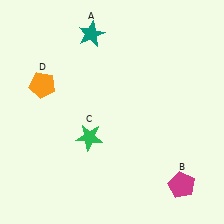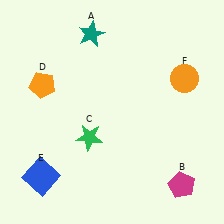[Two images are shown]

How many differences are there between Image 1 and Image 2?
There are 2 differences between the two images.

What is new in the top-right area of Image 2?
An orange circle (F) was added in the top-right area of Image 2.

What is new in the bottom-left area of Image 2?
A blue square (E) was added in the bottom-left area of Image 2.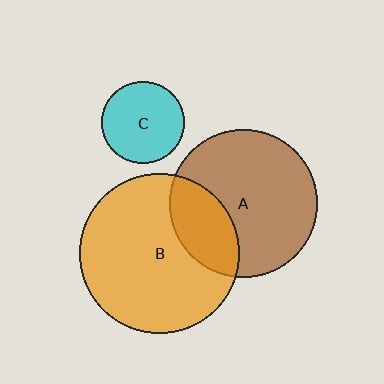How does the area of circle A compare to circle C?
Approximately 3.2 times.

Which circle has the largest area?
Circle B (orange).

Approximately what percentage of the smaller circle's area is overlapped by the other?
Approximately 25%.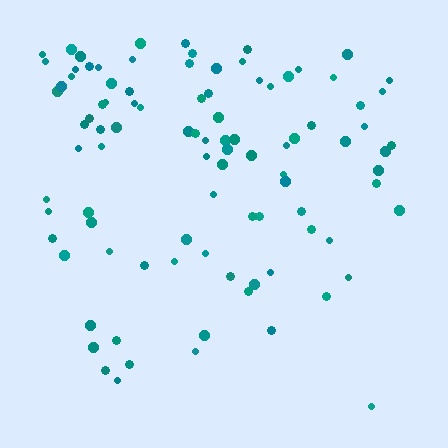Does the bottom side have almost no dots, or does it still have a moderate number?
Still a moderate number, just noticeably fewer than the top.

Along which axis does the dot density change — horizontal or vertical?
Vertical.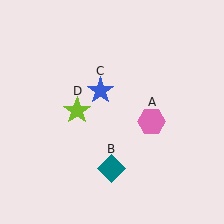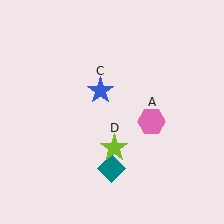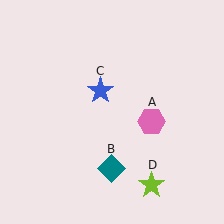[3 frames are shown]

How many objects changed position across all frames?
1 object changed position: lime star (object D).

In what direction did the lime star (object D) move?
The lime star (object D) moved down and to the right.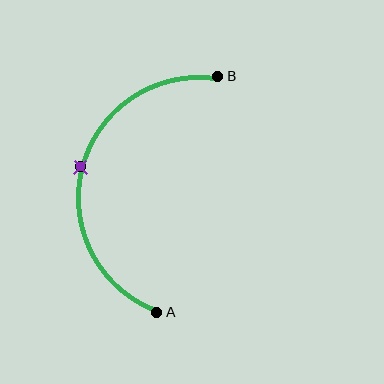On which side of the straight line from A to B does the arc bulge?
The arc bulges to the left of the straight line connecting A and B.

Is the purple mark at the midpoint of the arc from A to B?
Yes. The purple mark lies on the arc at equal arc-length from both A and B — it is the arc midpoint.